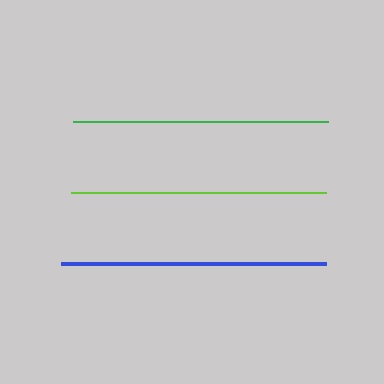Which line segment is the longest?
The blue line is the longest at approximately 265 pixels.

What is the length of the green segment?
The green segment is approximately 255 pixels long.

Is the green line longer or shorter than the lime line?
The green line is longer than the lime line.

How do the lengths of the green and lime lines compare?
The green and lime lines are approximately the same length.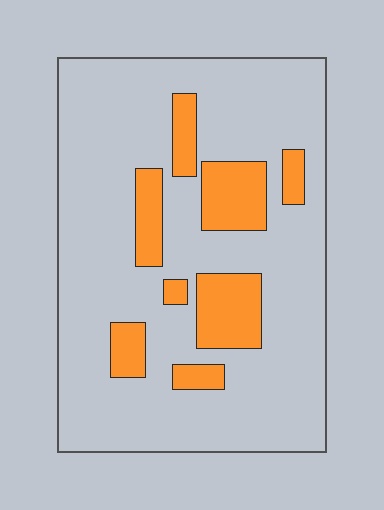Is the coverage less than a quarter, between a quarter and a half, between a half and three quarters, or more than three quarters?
Less than a quarter.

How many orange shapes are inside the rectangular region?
8.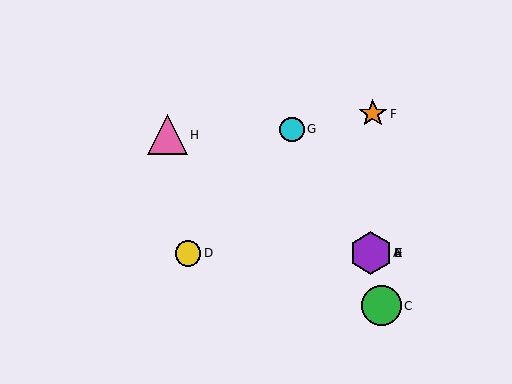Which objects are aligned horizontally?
Objects A, B, D, E are aligned horizontally.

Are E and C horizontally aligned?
No, E is at y≈253 and C is at y≈306.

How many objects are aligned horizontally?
4 objects (A, B, D, E) are aligned horizontally.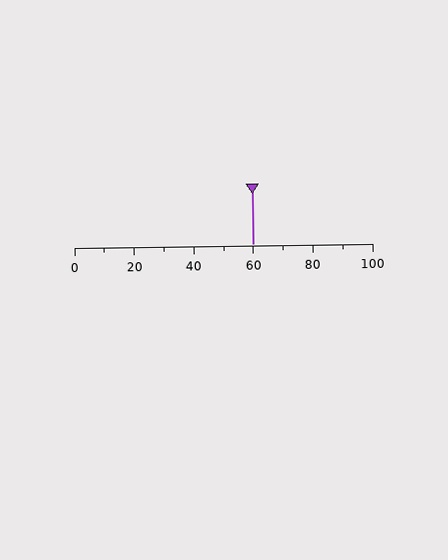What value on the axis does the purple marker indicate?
The marker indicates approximately 60.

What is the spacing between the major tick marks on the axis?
The major ticks are spaced 20 apart.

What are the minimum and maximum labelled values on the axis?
The axis runs from 0 to 100.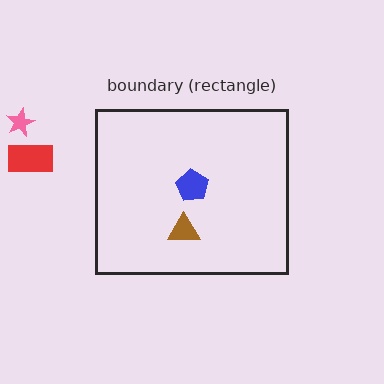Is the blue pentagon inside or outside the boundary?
Inside.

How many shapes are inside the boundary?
2 inside, 2 outside.